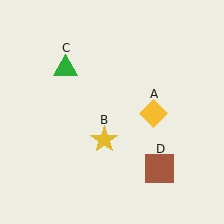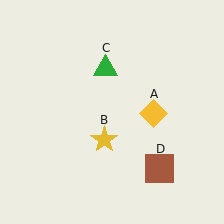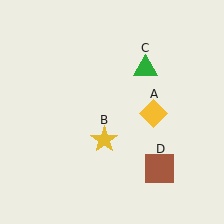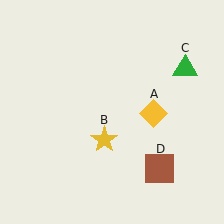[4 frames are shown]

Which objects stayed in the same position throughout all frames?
Yellow diamond (object A) and yellow star (object B) and brown square (object D) remained stationary.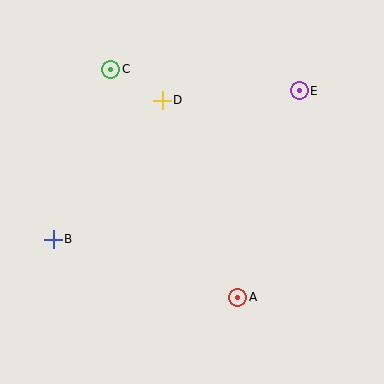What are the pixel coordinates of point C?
Point C is at (111, 69).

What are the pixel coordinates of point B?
Point B is at (53, 239).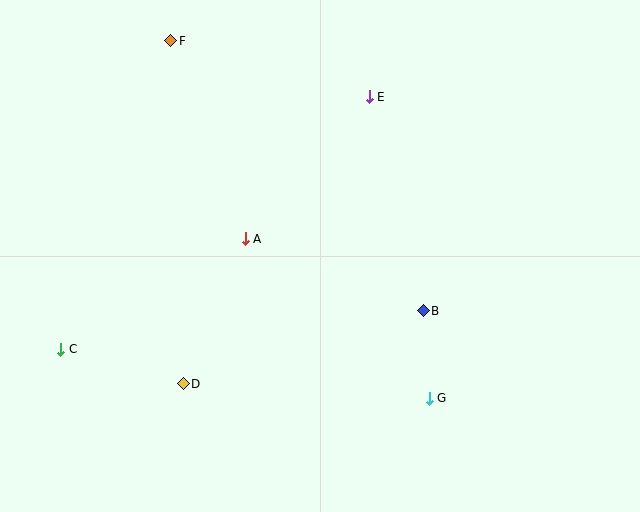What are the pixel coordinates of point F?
Point F is at (171, 41).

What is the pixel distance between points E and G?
The distance between E and G is 307 pixels.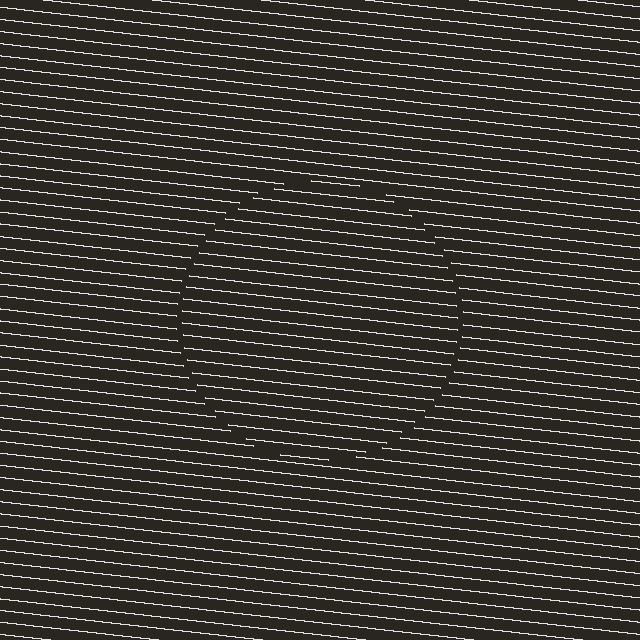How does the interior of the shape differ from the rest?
The interior of the shape contains the same grating, shifted by half a period — the contour is defined by the phase discontinuity where line-ends from the inner and outer gratings abut.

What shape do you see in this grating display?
An illusory circle. The interior of the shape contains the same grating, shifted by half a period — the contour is defined by the phase discontinuity where line-ends from the inner and outer gratings abut.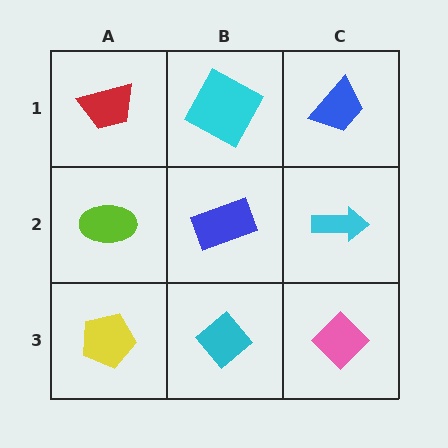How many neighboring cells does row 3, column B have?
3.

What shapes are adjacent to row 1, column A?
A lime ellipse (row 2, column A), a cyan square (row 1, column B).